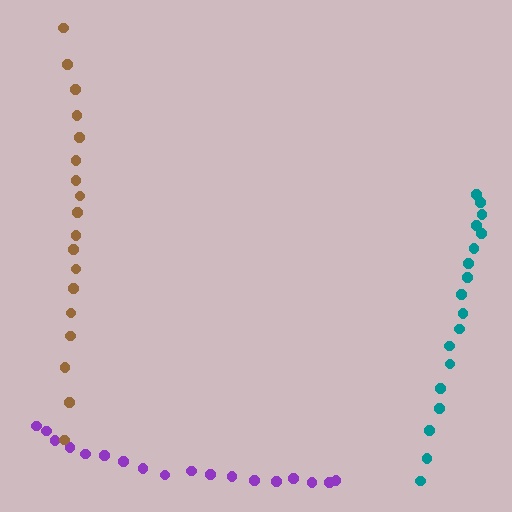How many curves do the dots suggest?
There are 3 distinct paths.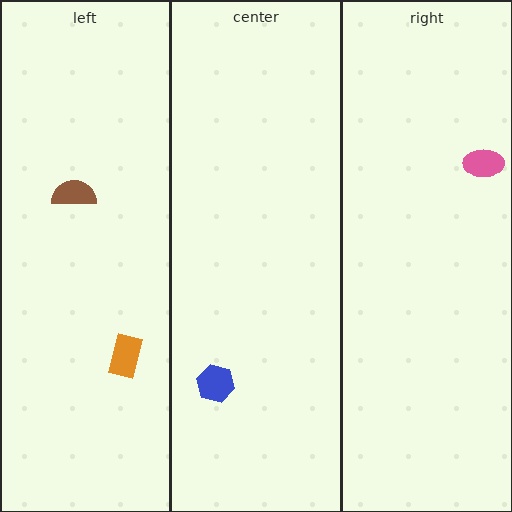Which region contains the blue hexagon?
The center region.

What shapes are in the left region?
The orange rectangle, the brown semicircle.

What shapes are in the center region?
The blue hexagon.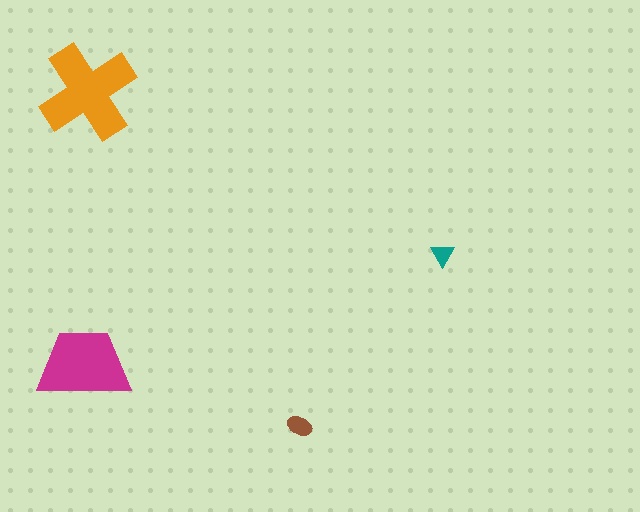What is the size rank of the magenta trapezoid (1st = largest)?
2nd.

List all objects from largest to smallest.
The orange cross, the magenta trapezoid, the brown ellipse, the teal triangle.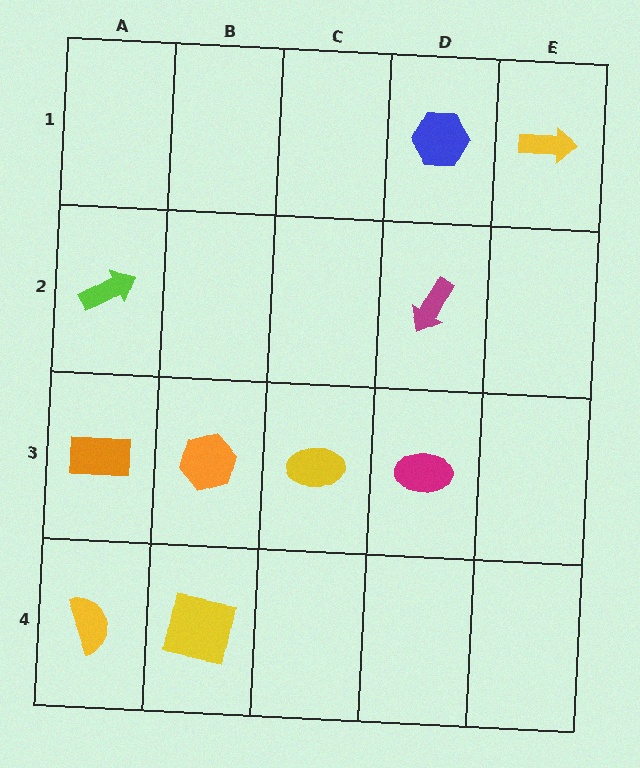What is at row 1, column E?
A yellow arrow.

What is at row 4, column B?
A yellow square.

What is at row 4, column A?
A yellow semicircle.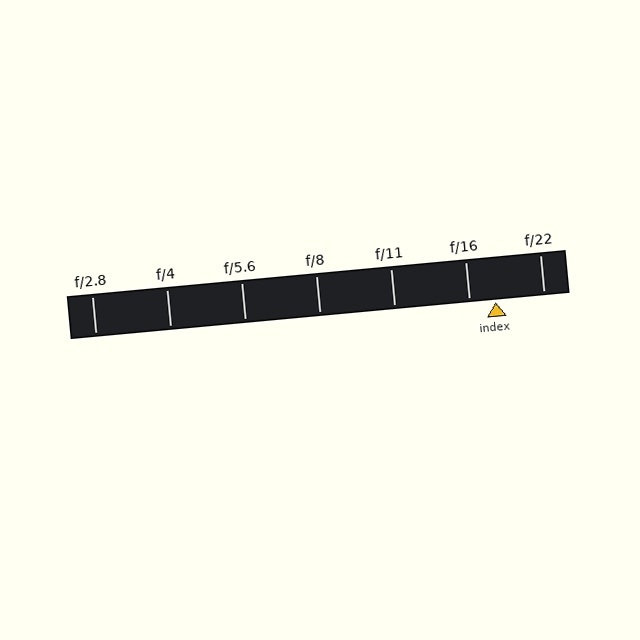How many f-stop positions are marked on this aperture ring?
There are 7 f-stop positions marked.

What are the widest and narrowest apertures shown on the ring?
The widest aperture shown is f/2.8 and the narrowest is f/22.